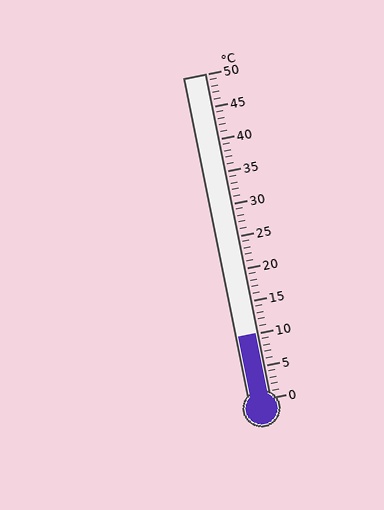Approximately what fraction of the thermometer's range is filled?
The thermometer is filled to approximately 20% of its range.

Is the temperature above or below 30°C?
The temperature is below 30°C.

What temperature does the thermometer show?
The thermometer shows approximately 10°C.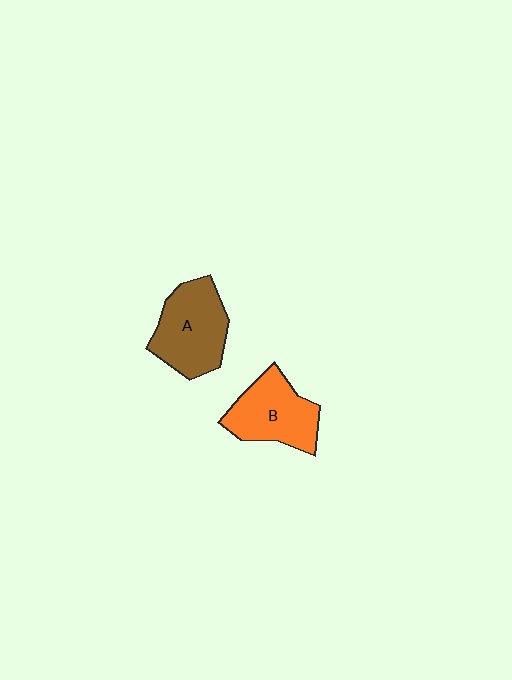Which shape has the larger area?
Shape A (brown).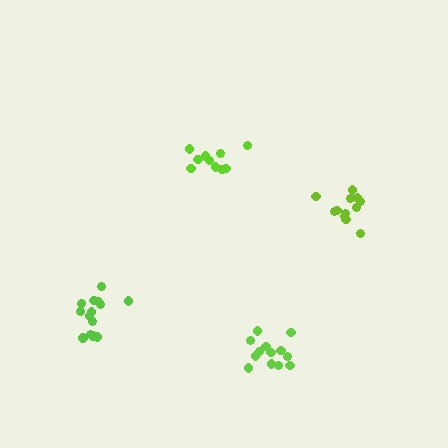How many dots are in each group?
Group 1: 10 dots, Group 2: 13 dots, Group 3: 14 dots, Group 4: 12 dots (49 total).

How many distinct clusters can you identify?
There are 4 distinct clusters.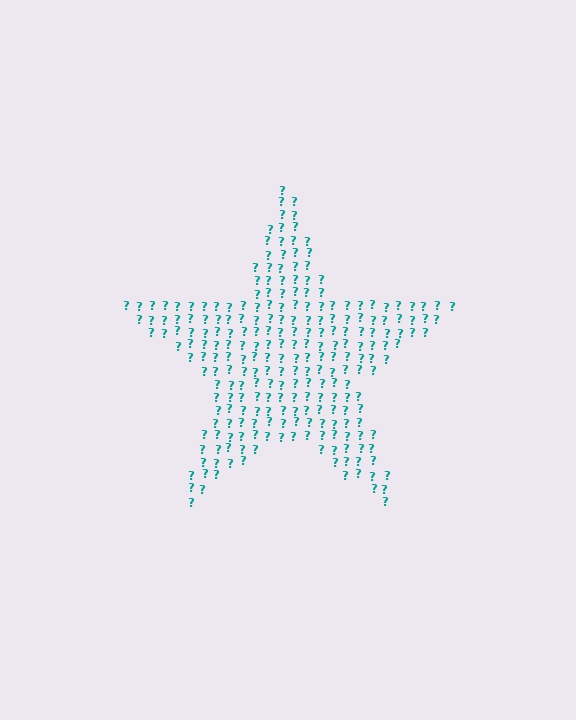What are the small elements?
The small elements are question marks.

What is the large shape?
The large shape is a star.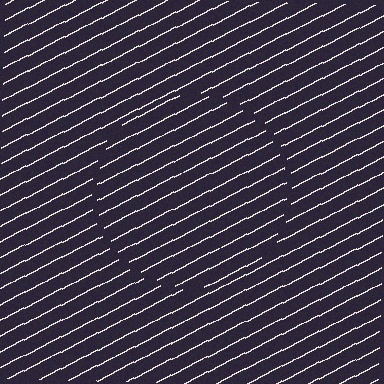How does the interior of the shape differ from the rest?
The interior of the shape contains the same grating, shifted by half a period — the contour is defined by the phase discontinuity where line-ends from the inner and outer gratings abut.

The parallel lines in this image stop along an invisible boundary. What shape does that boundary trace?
An illusory circle. The interior of the shape contains the same grating, shifted by half a period — the contour is defined by the phase discontinuity where line-ends from the inner and outer gratings abut.